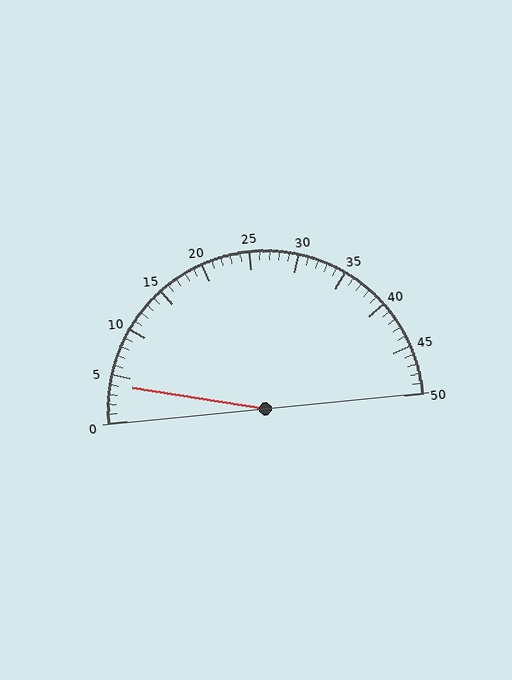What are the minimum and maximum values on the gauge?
The gauge ranges from 0 to 50.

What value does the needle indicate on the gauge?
The needle indicates approximately 4.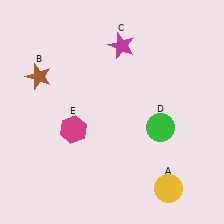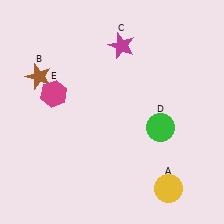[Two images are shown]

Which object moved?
The magenta hexagon (E) moved up.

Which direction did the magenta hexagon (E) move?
The magenta hexagon (E) moved up.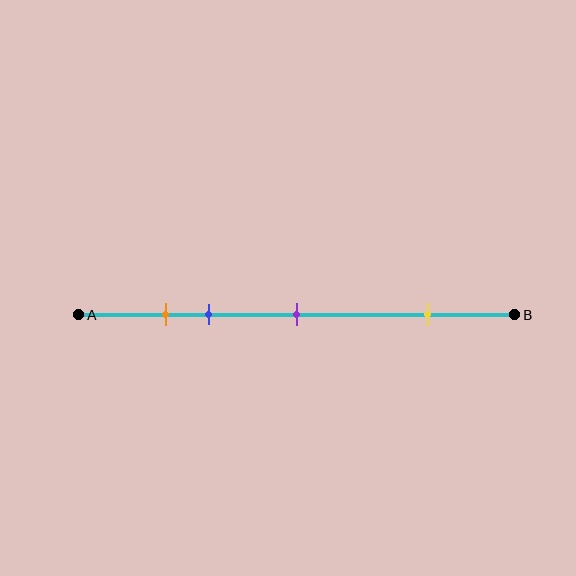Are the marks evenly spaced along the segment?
No, the marks are not evenly spaced.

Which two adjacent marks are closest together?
The orange and blue marks are the closest adjacent pair.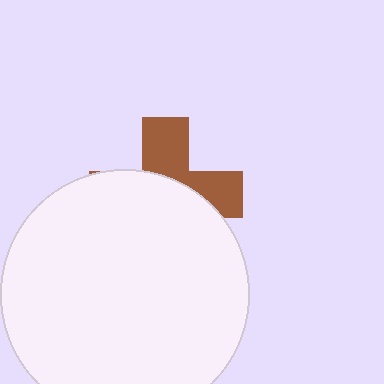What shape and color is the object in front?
The object in front is a white circle.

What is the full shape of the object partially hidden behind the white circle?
The partially hidden object is a brown cross.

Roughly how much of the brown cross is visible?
A small part of it is visible (roughly 39%).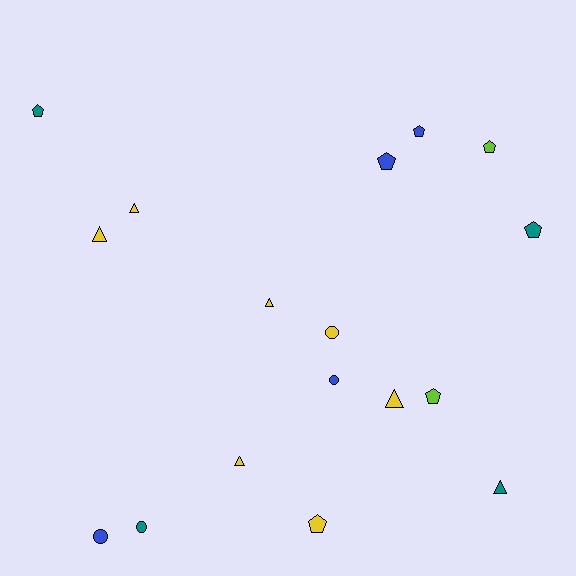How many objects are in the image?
There are 17 objects.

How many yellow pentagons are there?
There is 1 yellow pentagon.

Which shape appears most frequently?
Pentagon, with 7 objects.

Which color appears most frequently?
Yellow, with 7 objects.